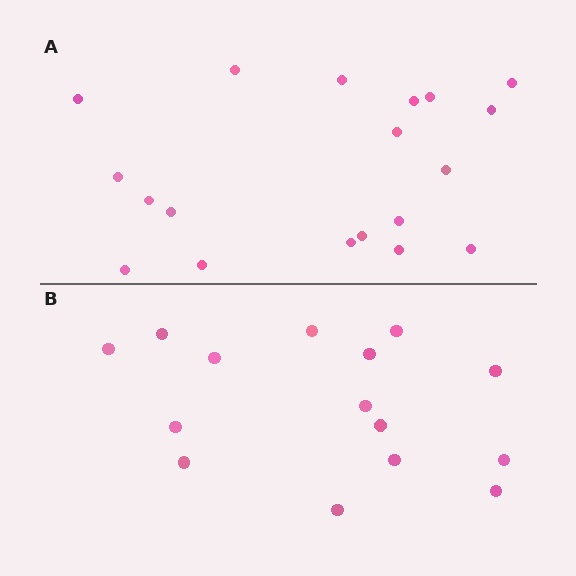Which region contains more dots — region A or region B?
Region A (the top region) has more dots.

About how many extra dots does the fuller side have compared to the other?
Region A has about 4 more dots than region B.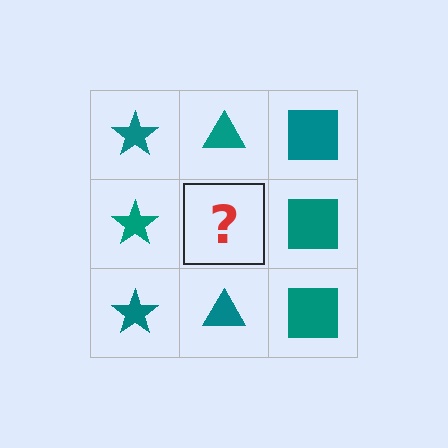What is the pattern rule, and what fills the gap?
The rule is that each column has a consistent shape. The gap should be filled with a teal triangle.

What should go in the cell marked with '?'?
The missing cell should contain a teal triangle.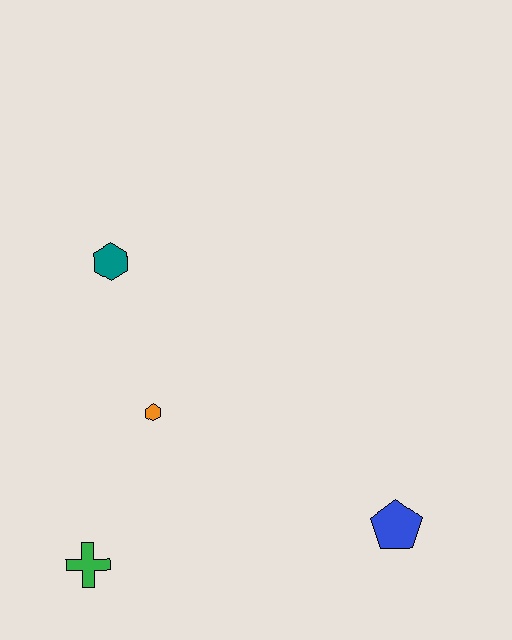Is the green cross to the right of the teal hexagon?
No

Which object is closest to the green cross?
The orange hexagon is closest to the green cross.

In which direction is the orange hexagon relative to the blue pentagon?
The orange hexagon is to the left of the blue pentagon.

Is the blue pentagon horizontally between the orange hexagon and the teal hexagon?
No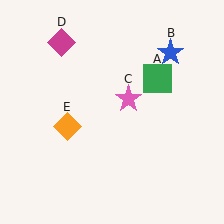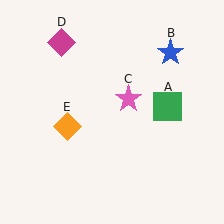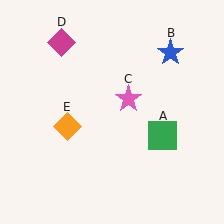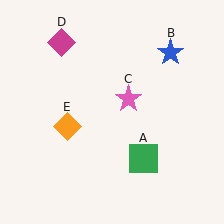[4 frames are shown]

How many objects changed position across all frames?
1 object changed position: green square (object A).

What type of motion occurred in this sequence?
The green square (object A) rotated clockwise around the center of the scene.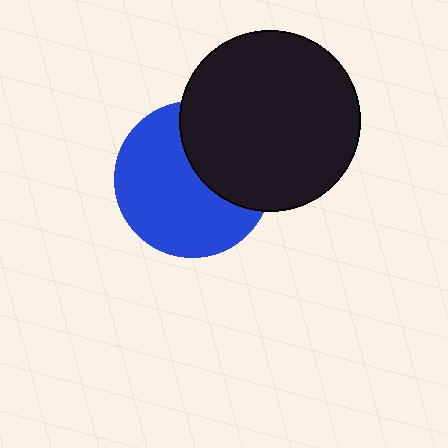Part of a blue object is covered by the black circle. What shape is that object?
It is a circle.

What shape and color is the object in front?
The object in front is a black circle.